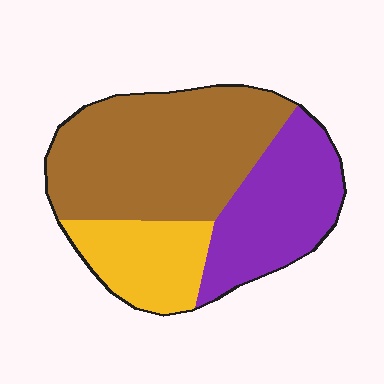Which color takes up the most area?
Brown, at roughly 50%.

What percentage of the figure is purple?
Purple takes up about one third (1/3) of the figure.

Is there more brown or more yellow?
Brown.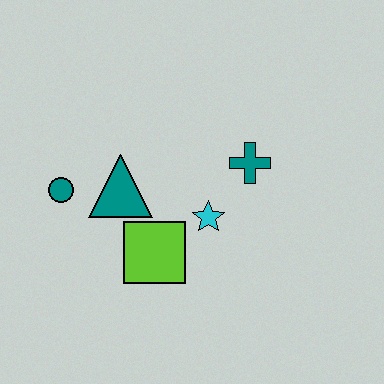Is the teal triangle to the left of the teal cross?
Yes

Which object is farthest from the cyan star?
The teal circle is farthest from the cyan star.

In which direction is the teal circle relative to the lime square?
The teal circle is to the left of the lime square.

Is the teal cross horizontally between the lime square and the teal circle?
No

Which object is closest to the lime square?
The cyan star is closest to the lime square.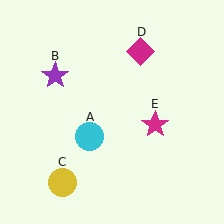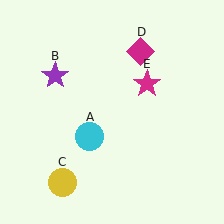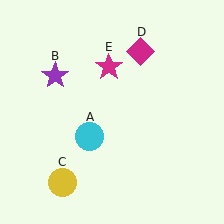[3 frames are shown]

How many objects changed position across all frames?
1 object changed position: magenta star (object E).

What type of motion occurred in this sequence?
The magenta star (object E) rotated counterclockwise around the center of the scene.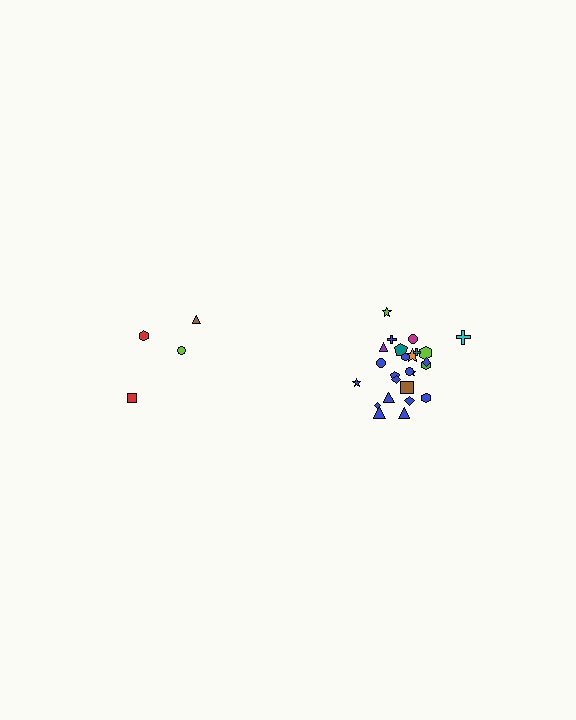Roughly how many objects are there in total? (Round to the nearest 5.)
Roughly 30 objects in total.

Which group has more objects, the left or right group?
The right group.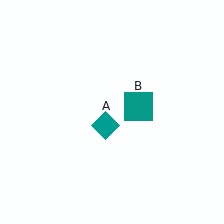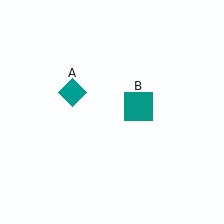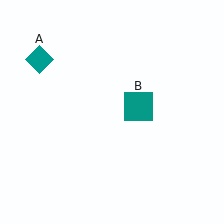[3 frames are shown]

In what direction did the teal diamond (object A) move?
The teal diamond (object A) moved up and to the left.